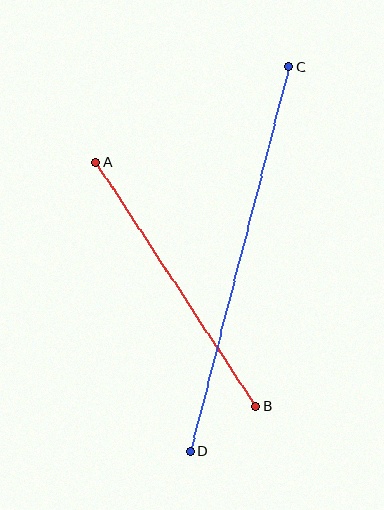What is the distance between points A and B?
The distance is approximately 292 pixels.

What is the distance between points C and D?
The distance is approximately 397 pixels.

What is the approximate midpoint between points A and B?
The midpoint is at approximately (176, 284) pixels.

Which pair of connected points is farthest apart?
Points C and D are farthest apart.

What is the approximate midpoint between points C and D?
The midpoint is at approximately (239, 259) pixels.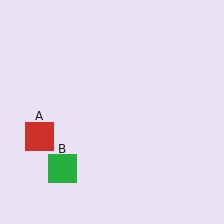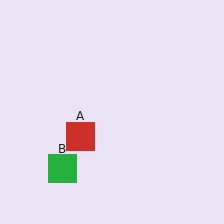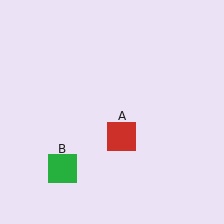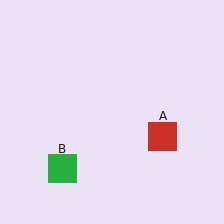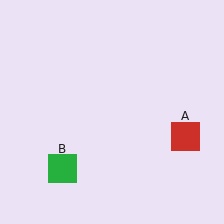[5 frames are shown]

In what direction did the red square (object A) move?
The red square (object A) moved right.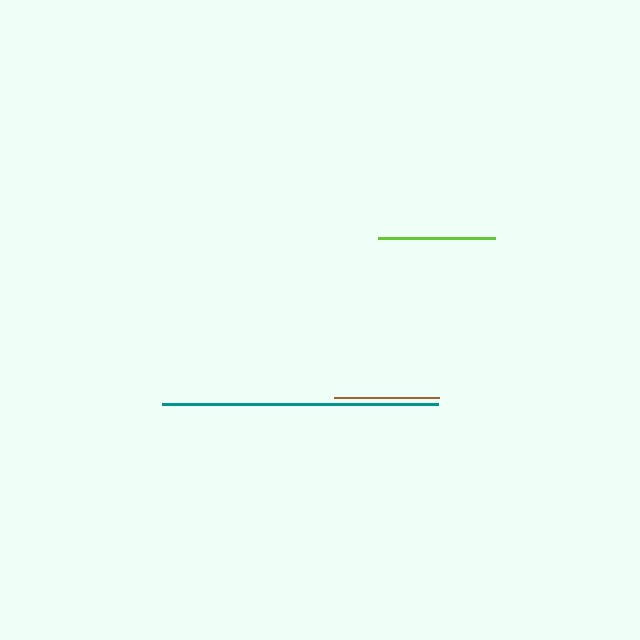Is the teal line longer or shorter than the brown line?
The teal line is longer than the brown line.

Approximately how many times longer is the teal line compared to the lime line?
The teal line is approximately 2.4 times the length of the lime line.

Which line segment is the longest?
The teal line is the longest at approximately 276 pixels.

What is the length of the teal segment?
The teal segment is approximately 276 pixels long.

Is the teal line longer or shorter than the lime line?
The teal line is longer than the lime line.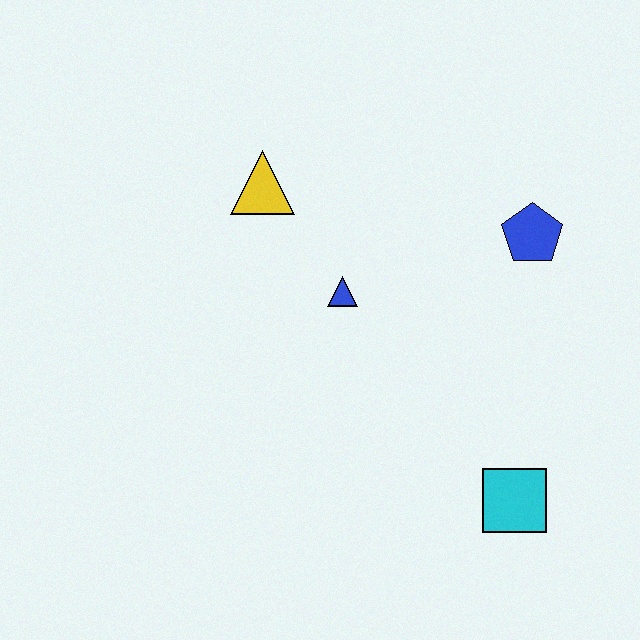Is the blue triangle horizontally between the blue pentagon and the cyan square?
No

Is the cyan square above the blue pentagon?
No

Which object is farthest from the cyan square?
The yellow triangle is farthest from the cyan square.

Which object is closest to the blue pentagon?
The blue triangle is closest to the blue pentagon.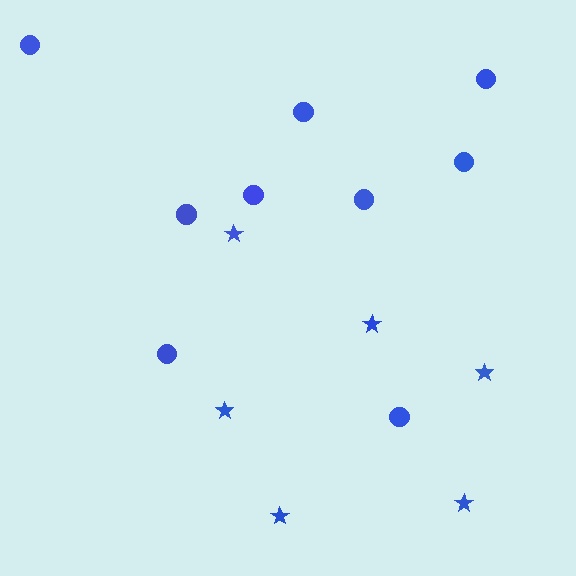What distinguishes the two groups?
There are 2 groups: one group of stars (6) and one group of circles (9).